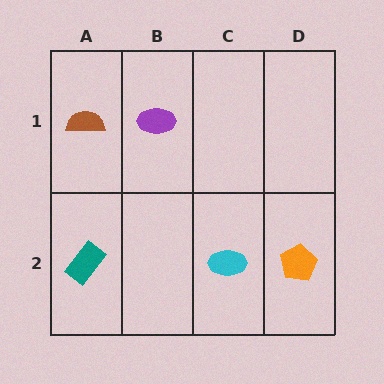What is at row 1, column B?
A purple ellipse.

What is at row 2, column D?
An orange pentagon.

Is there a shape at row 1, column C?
No, that cell is empty.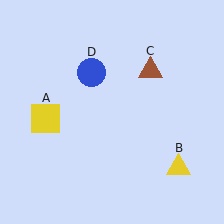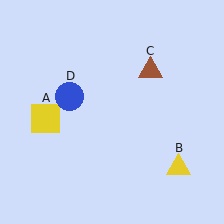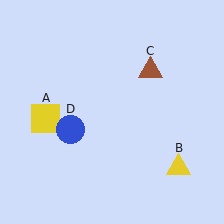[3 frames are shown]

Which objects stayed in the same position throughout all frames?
Yellow square (object A) and yellow triangle (object B) and brown triangle (object C) remained stationary.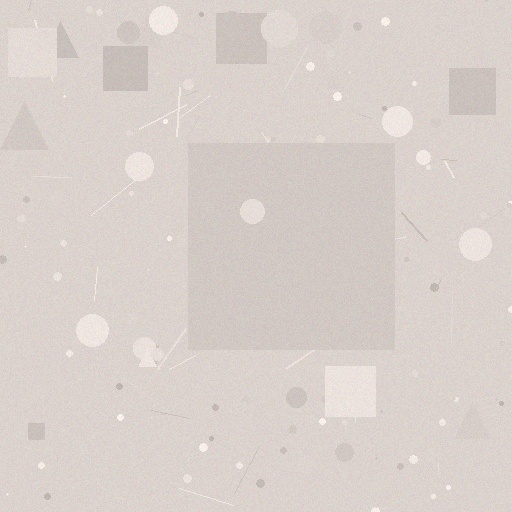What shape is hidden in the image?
A square is hidden in the image.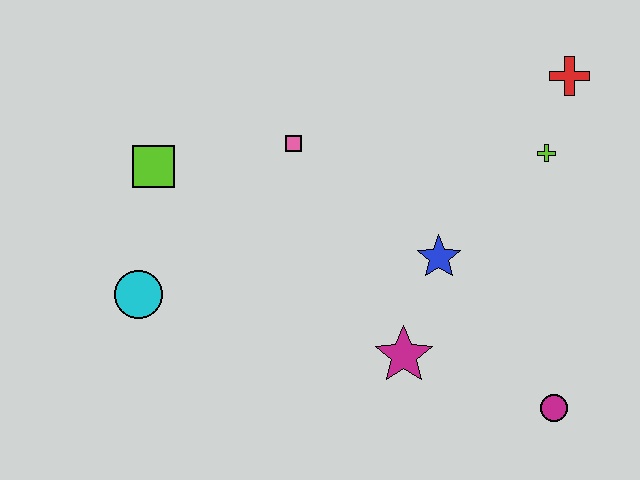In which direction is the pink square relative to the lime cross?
The pink square is to the left of the lime cross.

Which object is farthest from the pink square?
The magenta circle is farthest from the pink square.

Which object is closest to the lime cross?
The red cross is closest to the lime cross.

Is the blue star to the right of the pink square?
Yes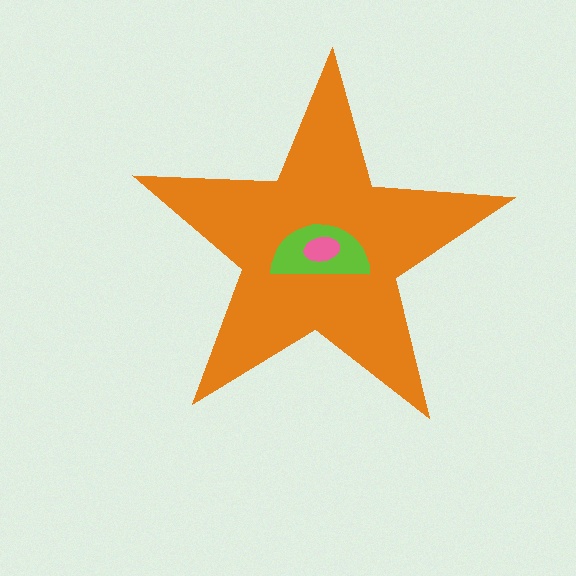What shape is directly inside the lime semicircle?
The pink ellipse.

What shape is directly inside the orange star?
The lime semicircle.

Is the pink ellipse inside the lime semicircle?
Yes.